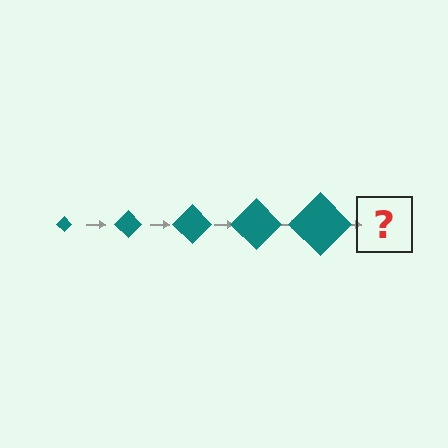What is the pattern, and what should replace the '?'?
The pattern is that the diamond gets progressively larger each step. The '?' should be a teal diamond, larger than the previous one.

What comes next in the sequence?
The next element should be a teal diamond, larger than the previous one.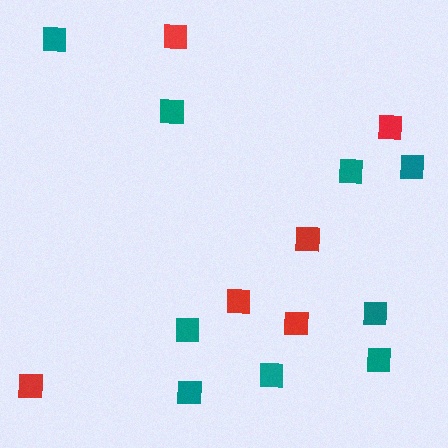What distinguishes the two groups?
There are 2 groups: one group of teal squares (9) and one group of red squares (6).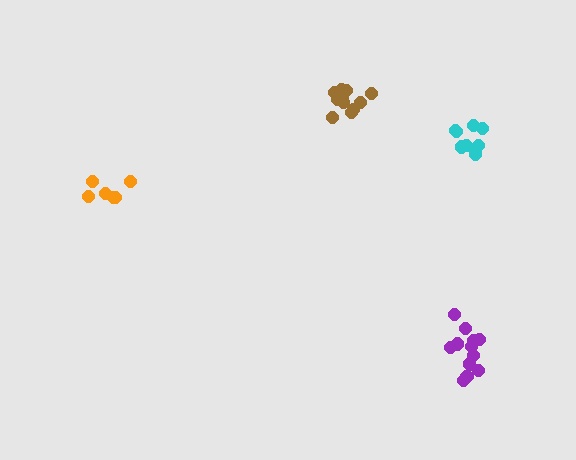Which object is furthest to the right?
The cyan cluster is rightmost.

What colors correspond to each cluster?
The clusters are colored: cyan, purple, orange, brown.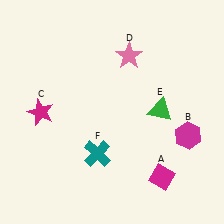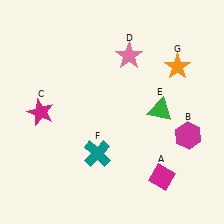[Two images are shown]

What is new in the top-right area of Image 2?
An orange star (G) was added in the top-right area of Image 2.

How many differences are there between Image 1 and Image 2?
There is 1 difference between the two images.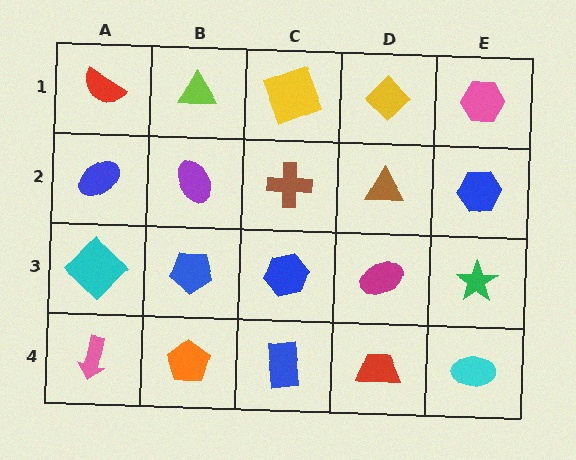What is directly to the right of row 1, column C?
A yellow diamond.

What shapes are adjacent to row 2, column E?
A pink hexagon (row 1, column E), a green star (row 3, column E), a brown triangle (row 2, column D).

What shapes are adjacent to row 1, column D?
A brown triangle (row 2, column D), a yellow square (row 1, column C), a pink hexagon (row 1, column E).